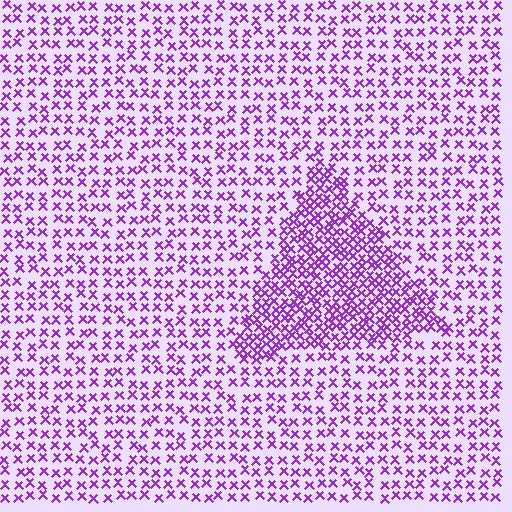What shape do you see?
I see a triangle.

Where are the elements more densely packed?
The elements are more densely packed inside the triangle boundary.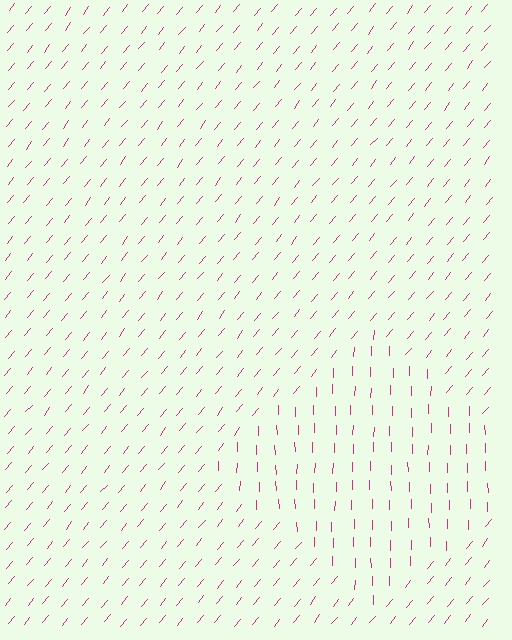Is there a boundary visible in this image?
Yes, there is a texture boundary formed by a change in line orientation.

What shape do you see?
I see a diamond.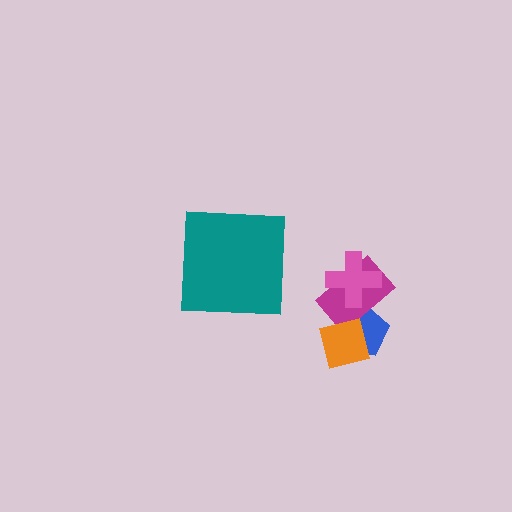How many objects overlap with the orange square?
2 objects overlap with the orange square.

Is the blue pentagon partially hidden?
Yes, it is partially covered by another shape.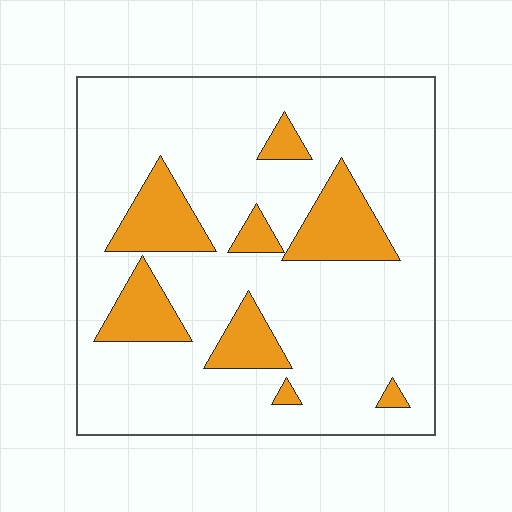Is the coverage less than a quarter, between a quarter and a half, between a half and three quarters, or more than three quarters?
Less than a quarter.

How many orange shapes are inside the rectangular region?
8.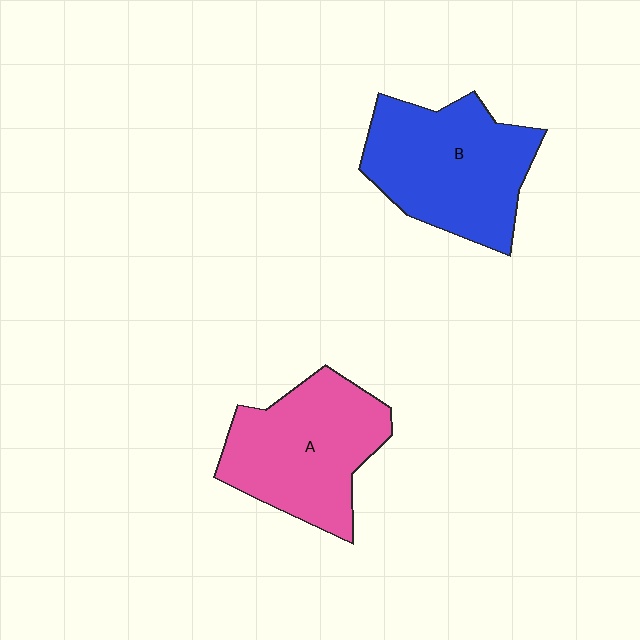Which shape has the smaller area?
Shape A (pink).